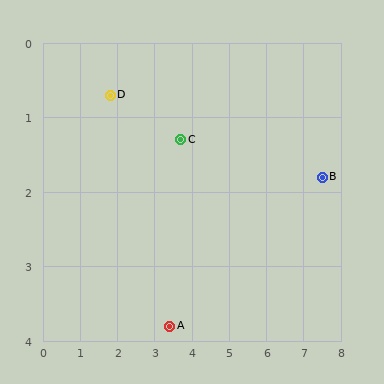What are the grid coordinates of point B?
Point B is at approximately (7.5, 1.8).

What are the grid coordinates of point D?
Point D is at approximately (1.8, 0.7).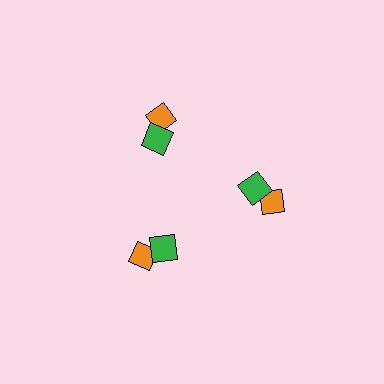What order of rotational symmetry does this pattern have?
This pattern has 3-fold rotational symmetry.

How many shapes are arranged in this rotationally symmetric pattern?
There are 6 shapes, arranged in 3 groups of 2.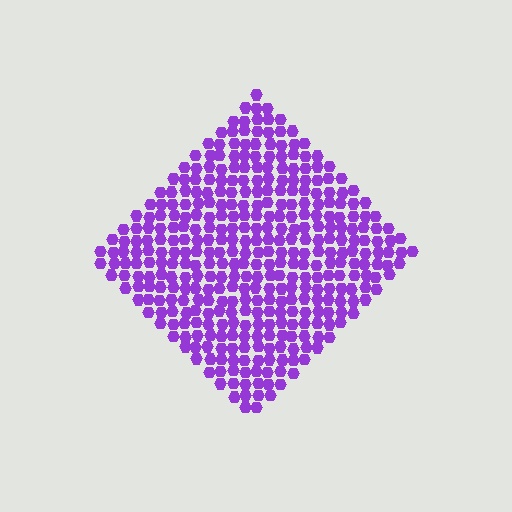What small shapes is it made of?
It is made of small hexagons.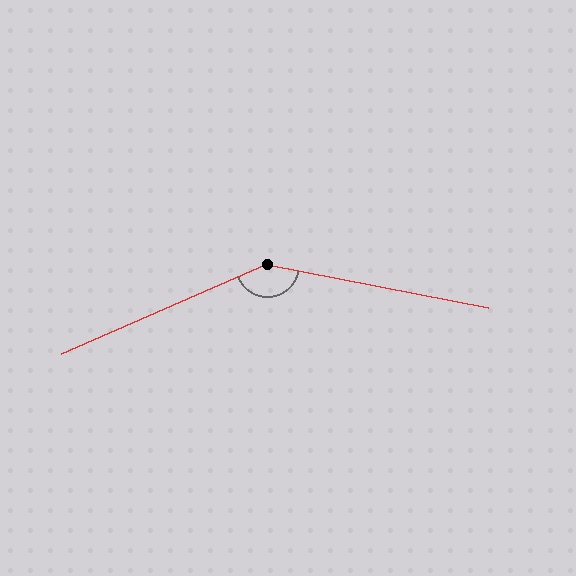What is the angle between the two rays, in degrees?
Approximately 146 degrees.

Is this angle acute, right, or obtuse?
It is obtuse.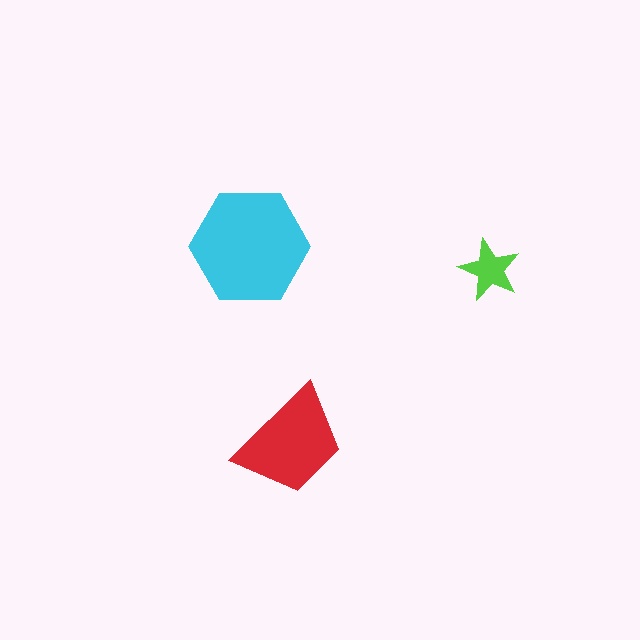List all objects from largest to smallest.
The cyan hexagon, the red trapezoid, the lime star.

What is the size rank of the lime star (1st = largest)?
3rd.